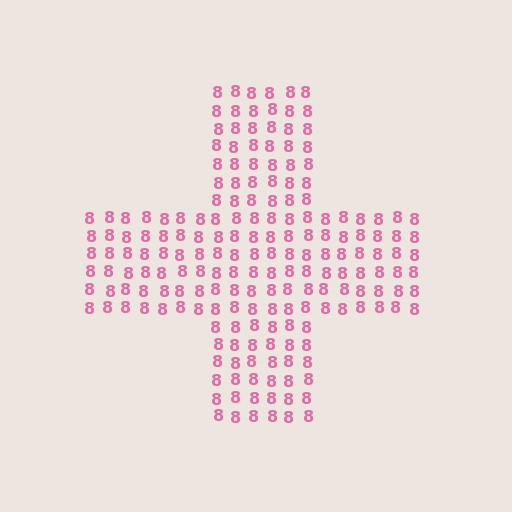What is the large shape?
The large shape is a cross.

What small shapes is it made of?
It is made of small digit 8's.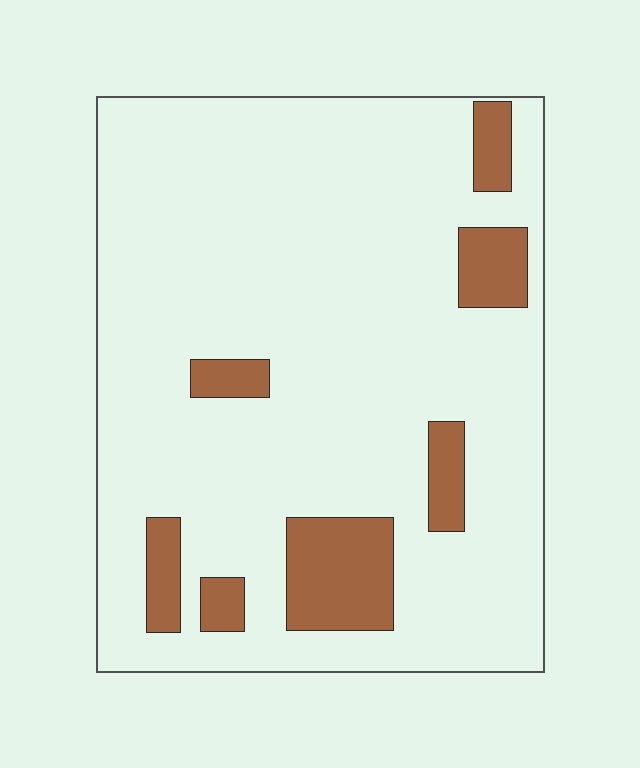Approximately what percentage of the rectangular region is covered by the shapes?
Approximately 15%.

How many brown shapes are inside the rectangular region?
7.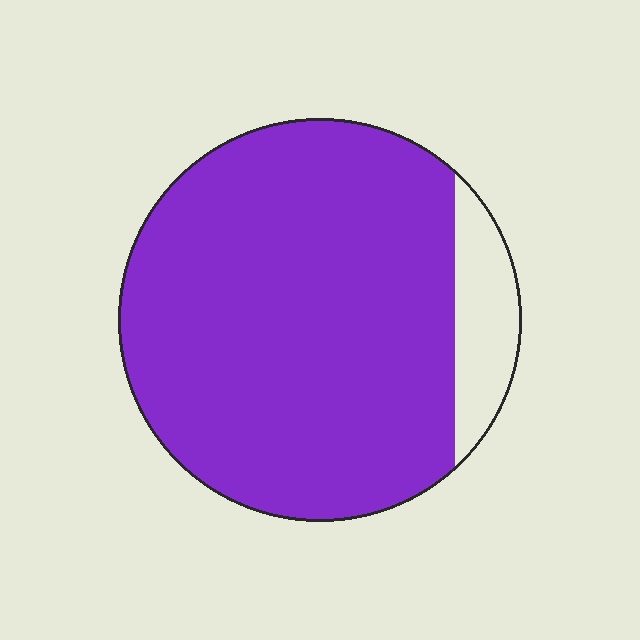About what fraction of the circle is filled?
About nine tenths (9/10).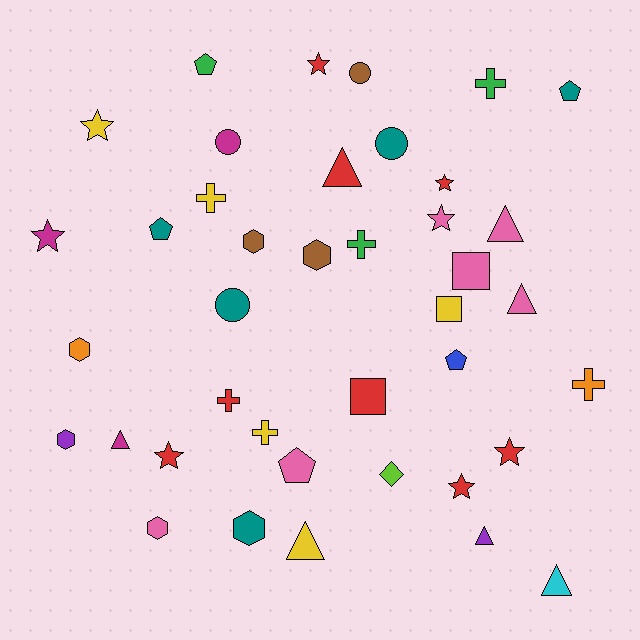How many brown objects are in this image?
There are 3 brown objects.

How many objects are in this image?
There are 40 objects.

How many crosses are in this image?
There are 6 crosses.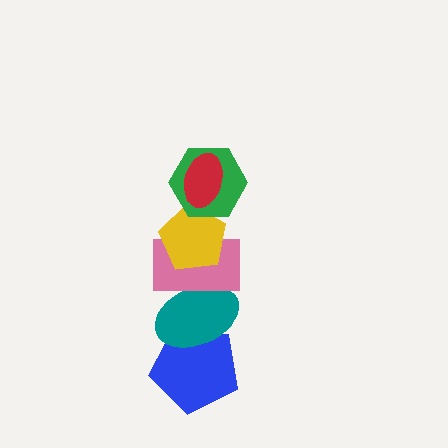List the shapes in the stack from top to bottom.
From top to bottom: the red ellipse, the green hexagon, the yellow pentagon, the pink rectangle, the teal ellipse, the blue pentagon.